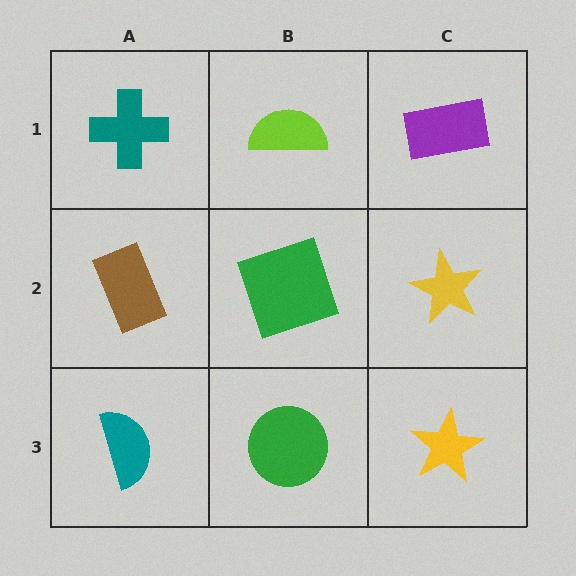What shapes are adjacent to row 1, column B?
A green square (row 2, column B), a teal cross (row 1, column A), a purple rectangle (row 1, column C).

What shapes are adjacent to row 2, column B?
A lime semicircle (row 1, column B), a green circle (row 3, column B), a brown rectangle (row 2, column A), a yellow star (row 2, column C).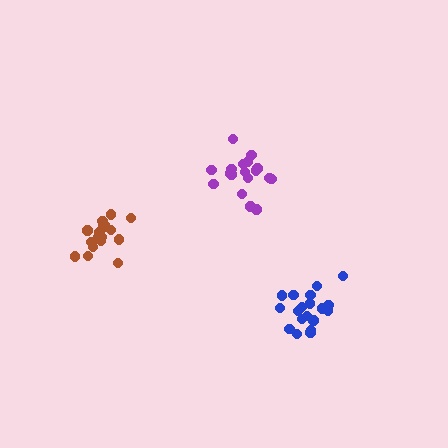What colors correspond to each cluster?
The clusters are colored: blue, brown, purple.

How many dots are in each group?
Group 1: 19 dots, Group 2: 18 dots, Group 3: 18 dots (55 total).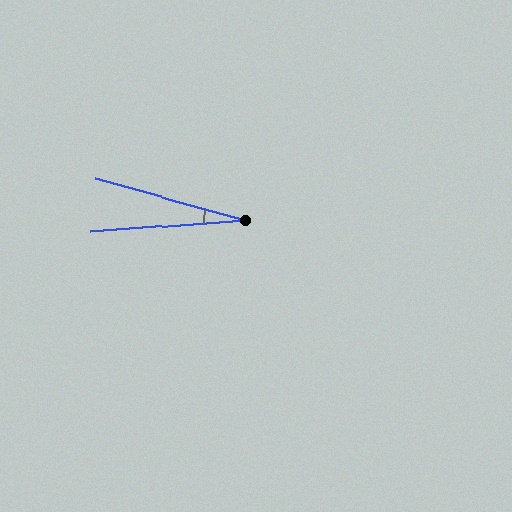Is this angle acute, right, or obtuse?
It is acute.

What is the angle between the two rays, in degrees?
Approximately 20 degrees.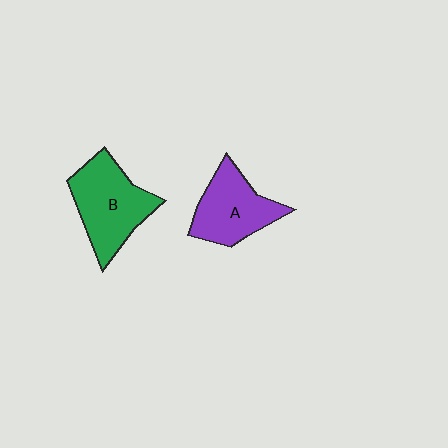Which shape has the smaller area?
Shape A (purple).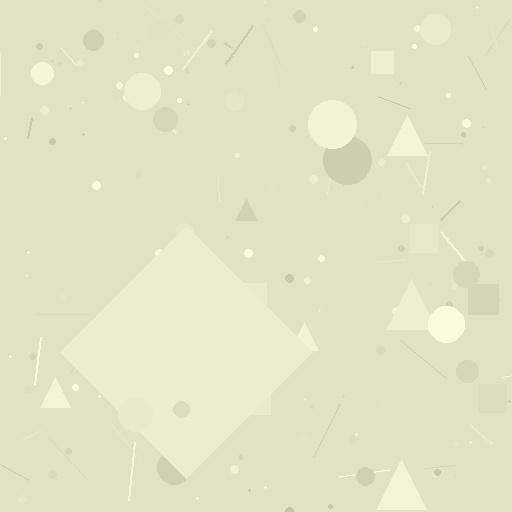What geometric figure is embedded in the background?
A diamond is embedded in the background.